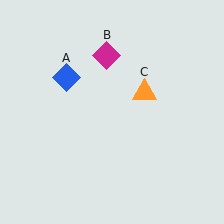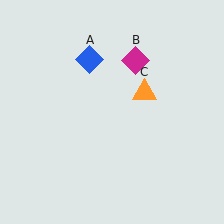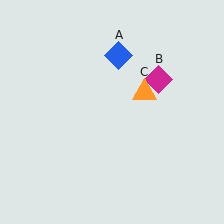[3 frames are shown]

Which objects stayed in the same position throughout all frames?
Orange triangle (object C) remained stationary.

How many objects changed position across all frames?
2 objects changed position: blue diamond (object A), magenta diamond (object B).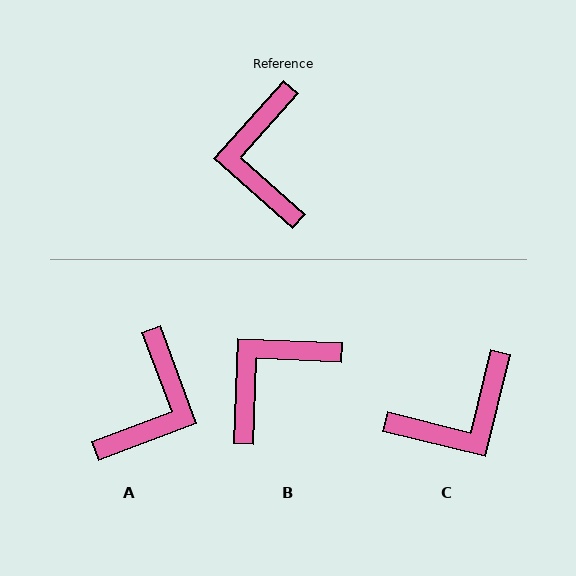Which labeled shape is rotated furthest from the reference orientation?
A, about 152 degrees away.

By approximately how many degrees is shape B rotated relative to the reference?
Approximately 50 degrees clockwise.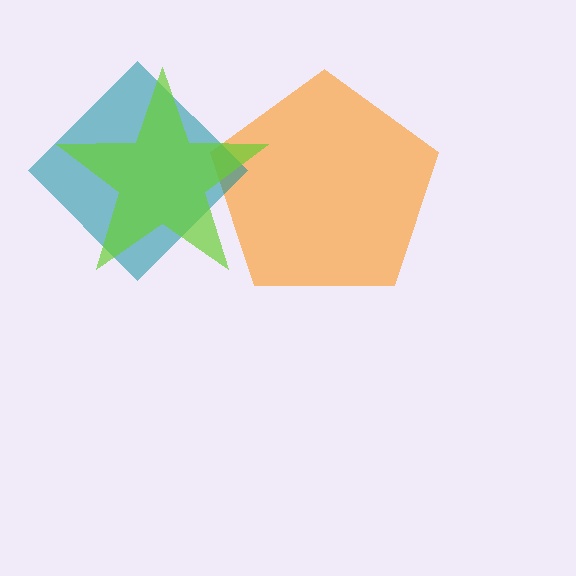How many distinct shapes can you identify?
There are 3 distinct shapes: an orange pentagon, a teal diamond, a lime star.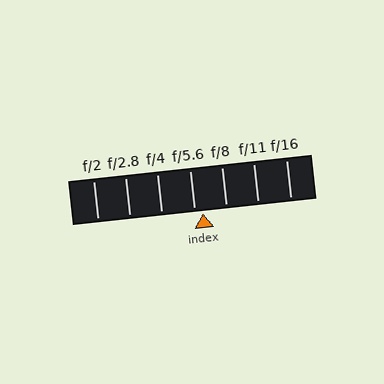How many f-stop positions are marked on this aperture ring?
There are 7 f-stop positions marked.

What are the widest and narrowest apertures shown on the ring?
The widest aperture shown is f/2 and the narrowest is f/16.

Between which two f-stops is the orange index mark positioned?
The index mark is between f/5.6 and f/8.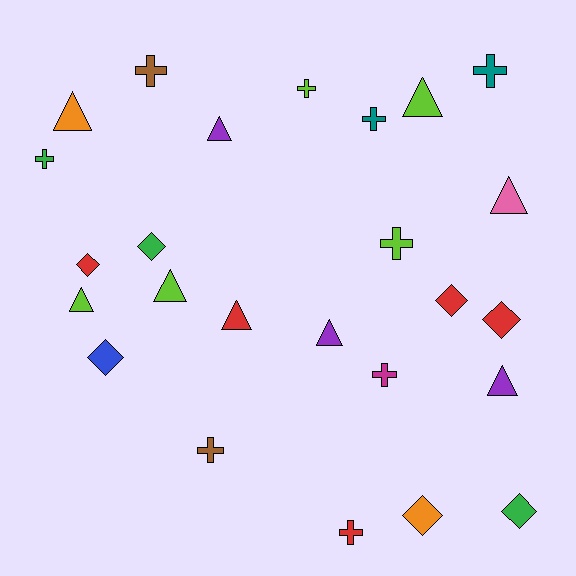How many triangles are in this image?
There are 9 triangles.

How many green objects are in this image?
There are 3 green objects.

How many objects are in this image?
There are 25 objects.